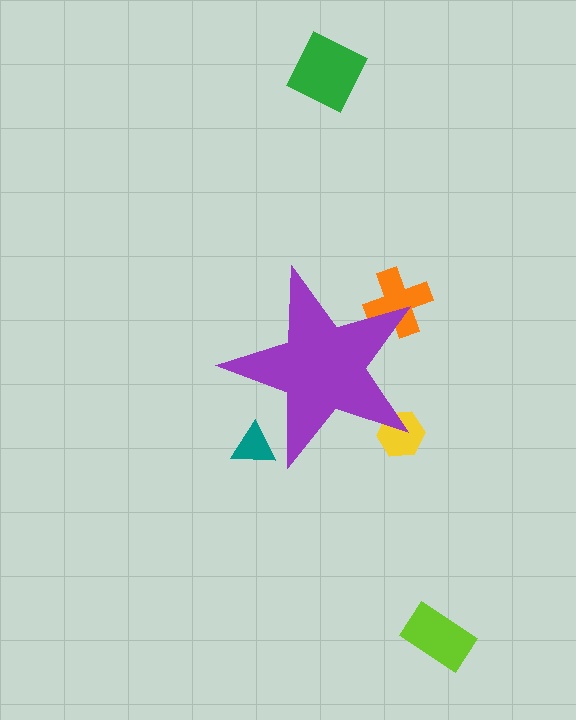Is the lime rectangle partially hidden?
No, the lime rectangle is fully visible.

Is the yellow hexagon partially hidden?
Yes, the yellow hexagon is partially hidden behind the purple star.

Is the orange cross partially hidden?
Yes, the orange cross is partially hidden behind the purple star.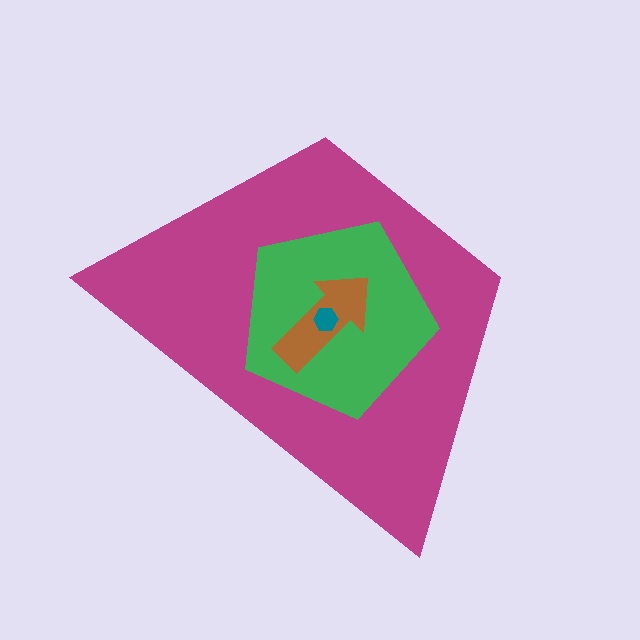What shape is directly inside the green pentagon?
The brown arrow.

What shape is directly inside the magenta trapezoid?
The green pentagon.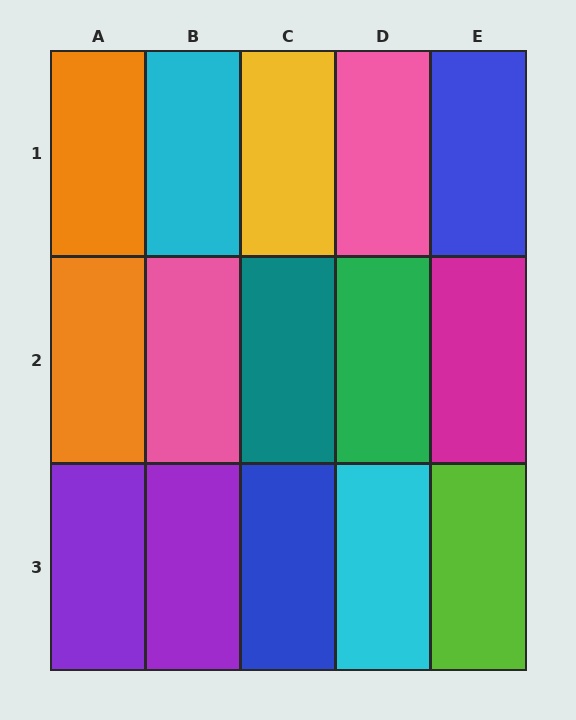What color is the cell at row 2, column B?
Pink.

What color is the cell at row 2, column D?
Green.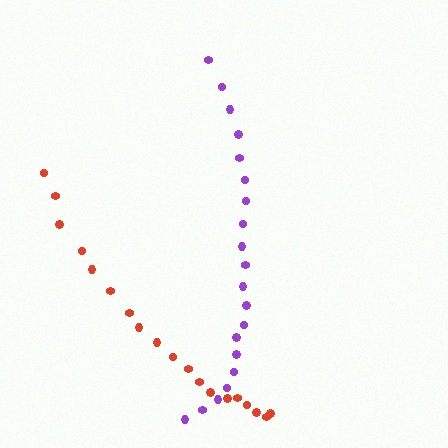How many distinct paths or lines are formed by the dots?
There are 2 distinct paths.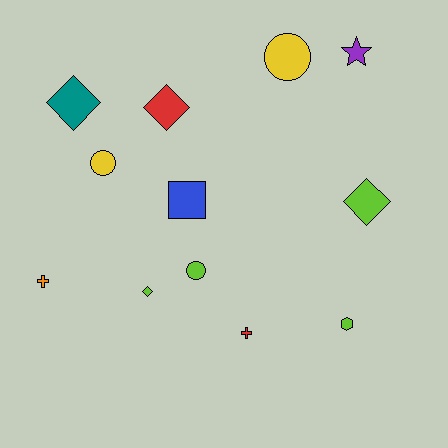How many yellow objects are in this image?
There are 2 yellow objects.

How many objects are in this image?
There are 12 objects.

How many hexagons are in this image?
There is 1 hexagon.